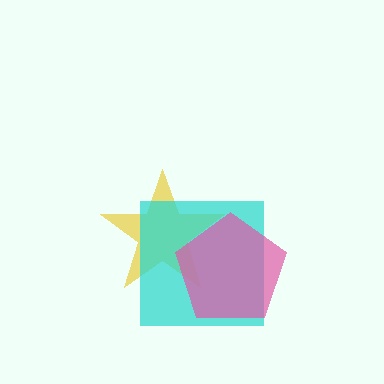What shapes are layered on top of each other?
The layered shapes are: a yellow star, a cyan square, a pink pentagon.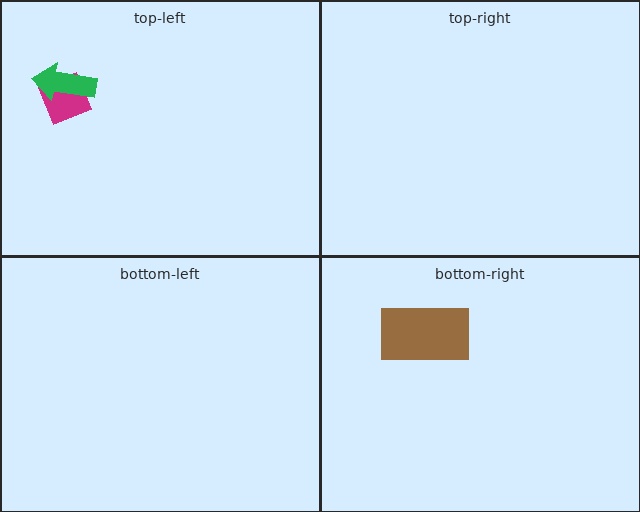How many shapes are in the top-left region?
2.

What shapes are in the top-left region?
The magenta diamond, the green arrow.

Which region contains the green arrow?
The top-left region.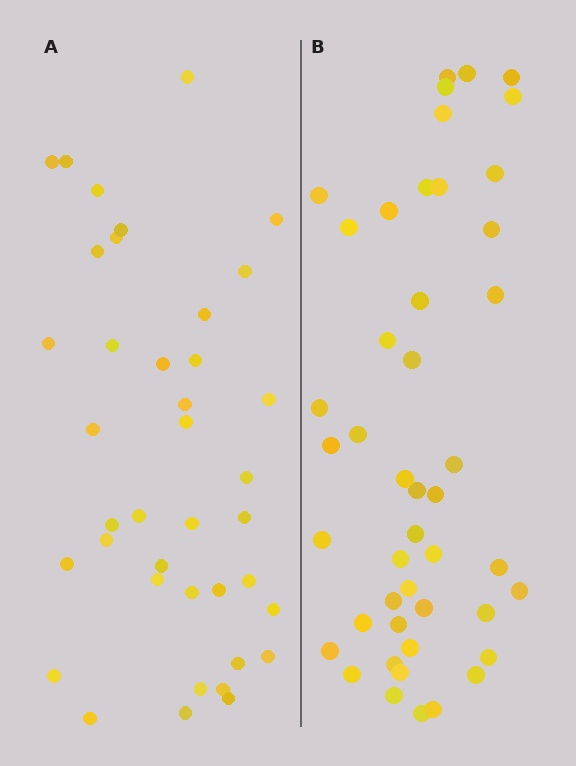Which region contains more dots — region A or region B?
Region B (the right region) has more dots.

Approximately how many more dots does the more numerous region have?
Region B has roughly 8 or so more dots than region A.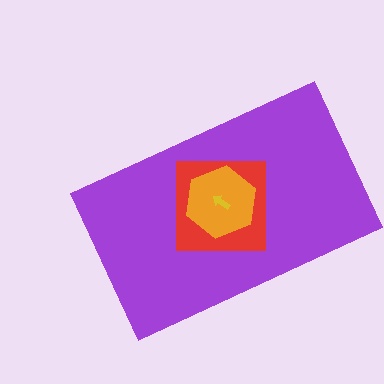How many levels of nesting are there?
4.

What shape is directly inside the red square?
The orange hexagon.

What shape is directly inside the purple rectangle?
The red square.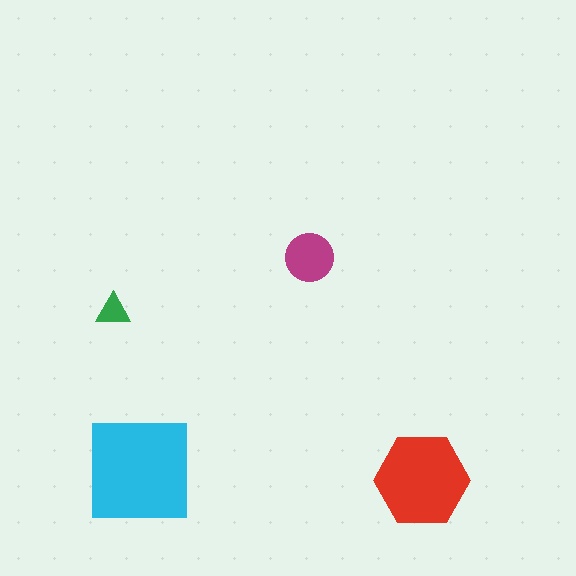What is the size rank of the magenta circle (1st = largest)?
3rd.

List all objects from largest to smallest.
The cyan square, the red hexagon, the magenta circle, the green triangle.